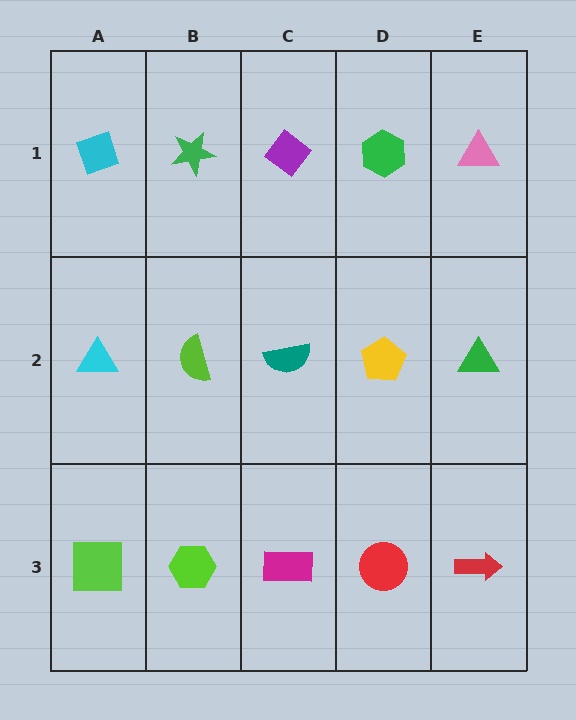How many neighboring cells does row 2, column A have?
3.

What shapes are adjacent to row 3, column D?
A yellow pentagon (row 2, column D), a magenta rectangle (row 3, column C), a red arrow (row 3, column E).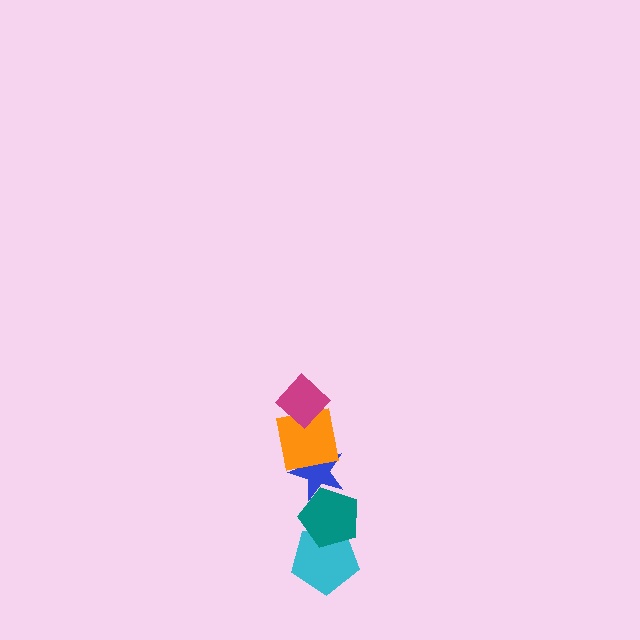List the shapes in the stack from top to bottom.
From top to bottom: the magenta diamond, the orange square, the blue star, the teal pentagon, the cyan pentagon.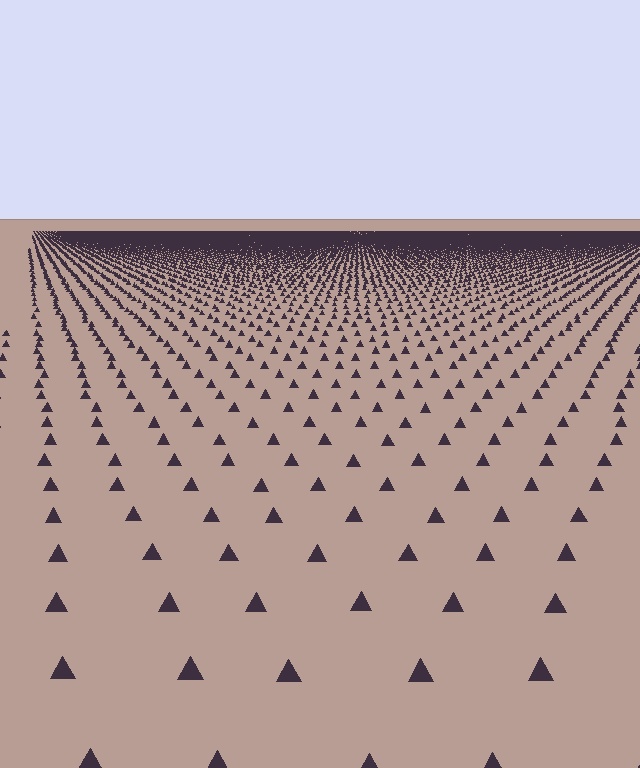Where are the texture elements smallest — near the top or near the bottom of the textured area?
Near the top.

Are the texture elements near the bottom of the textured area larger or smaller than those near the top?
Larger. Near the bottom, elements are closer to the viewer and appear at a bigger on-screen size.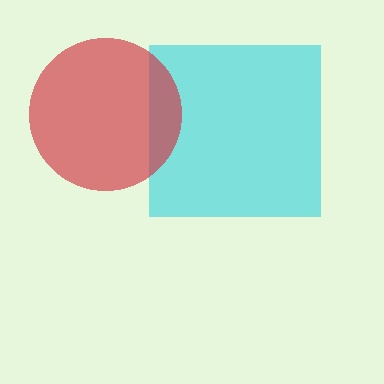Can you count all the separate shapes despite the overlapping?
Yes, there are 2 separate shapes.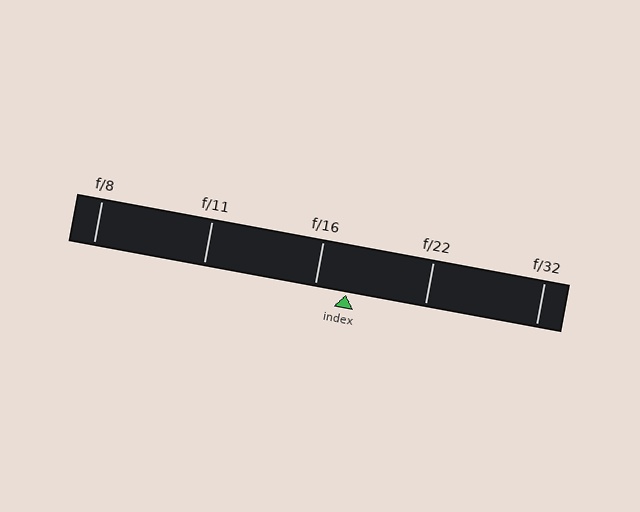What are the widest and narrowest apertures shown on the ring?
The widest aperture shown is f/8 and the narrowest is f/32.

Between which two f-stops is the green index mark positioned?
The index mark is between f/16 and f/22.